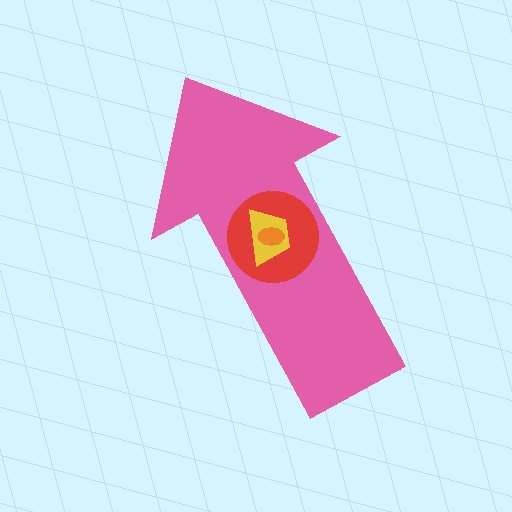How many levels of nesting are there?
4.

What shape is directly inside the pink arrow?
The red circle.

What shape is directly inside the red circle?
The yellow trapezoid.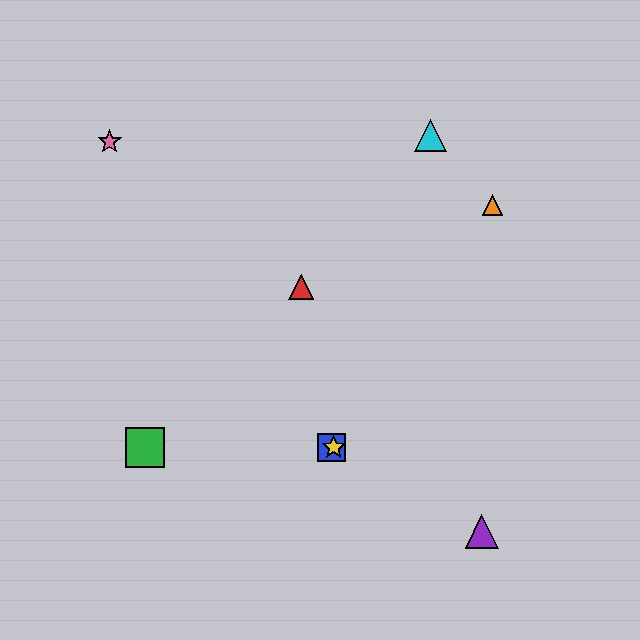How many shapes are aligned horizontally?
3 shapes (the blue square, the green square, the yellow star) are aligned horizontally.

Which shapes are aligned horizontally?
The blue square, the green square, the yellow star are aligned horizontally.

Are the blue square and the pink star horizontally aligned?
No, the blue square is at y≈447 and the pink star is at y≈142.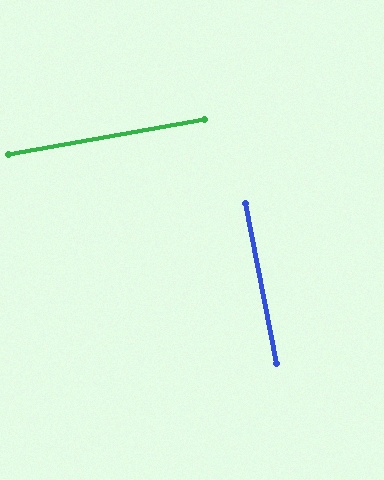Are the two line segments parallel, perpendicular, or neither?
Perpendicular — they meet at approximately 89°.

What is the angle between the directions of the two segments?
Approximately 89 degrees.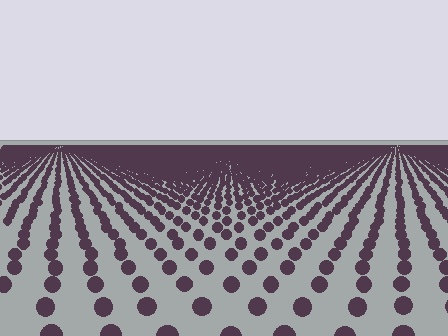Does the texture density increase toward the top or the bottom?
Density increases toward the top.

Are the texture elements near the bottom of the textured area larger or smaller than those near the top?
Larger. Near the bottom, elements are closer to the viewer and appear at a bigger on-screen size.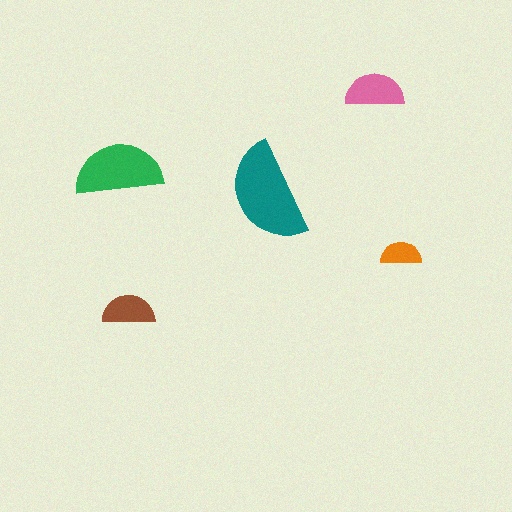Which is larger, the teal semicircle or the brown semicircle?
The teal one.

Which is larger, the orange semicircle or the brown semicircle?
The brown one.